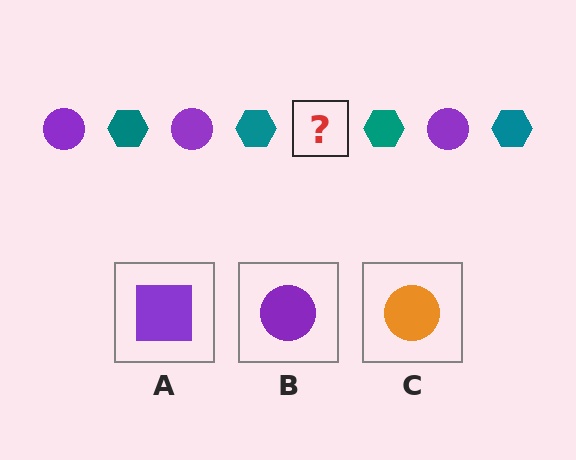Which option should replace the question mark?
Option B.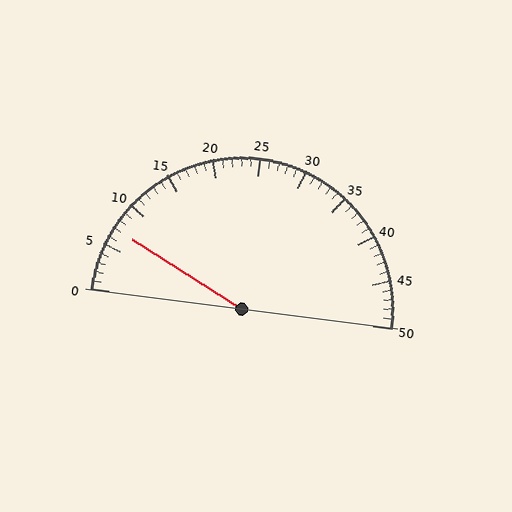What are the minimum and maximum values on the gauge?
The gauge ranges from 0 to 50.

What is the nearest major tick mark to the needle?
The nearest major tick mark is 5.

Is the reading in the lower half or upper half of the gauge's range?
The reading is in the lower half of the range (0 to 50).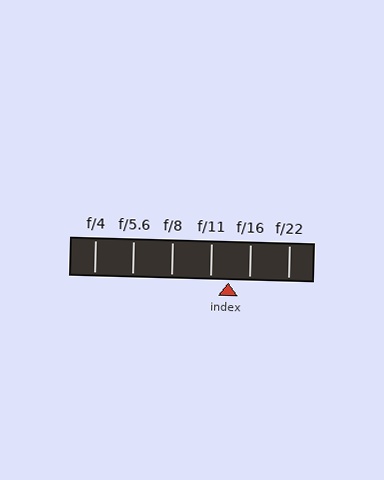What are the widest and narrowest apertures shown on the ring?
The widest aperture shown is f/4 and the narrowest is f/22.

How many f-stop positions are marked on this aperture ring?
There are 6 f-stop positions marked.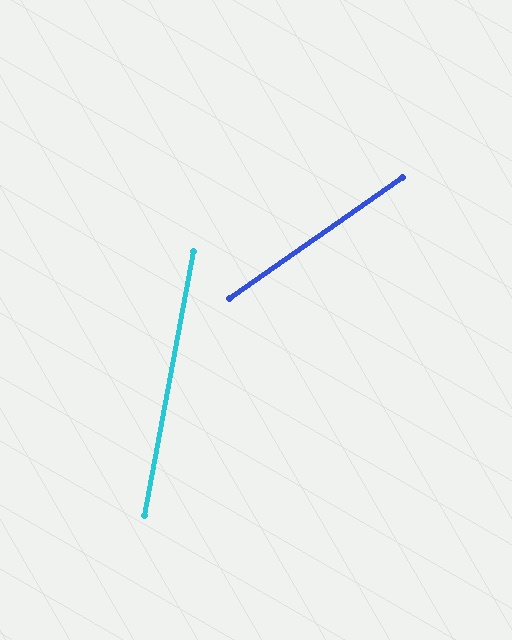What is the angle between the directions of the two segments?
Approximately 45 degrees.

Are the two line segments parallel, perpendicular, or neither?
Neither parallel nor perpendicular — they differ by about 45°.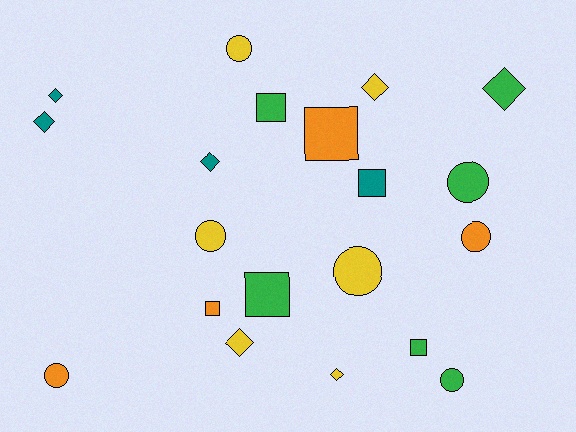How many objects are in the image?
There are 20 objects.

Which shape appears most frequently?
Diamond, with 7 objects.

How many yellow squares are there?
There are no yellow squares.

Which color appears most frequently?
Yellow, with 6 objects.